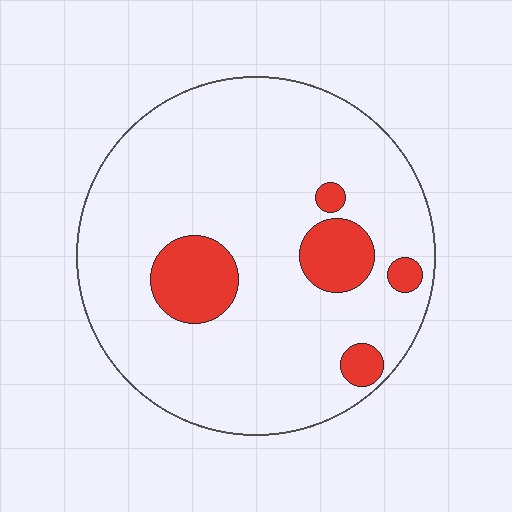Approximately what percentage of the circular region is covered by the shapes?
Approximately 15%.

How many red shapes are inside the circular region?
5.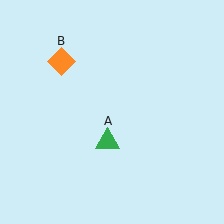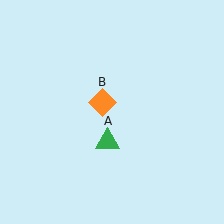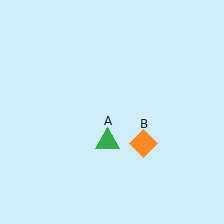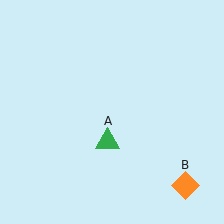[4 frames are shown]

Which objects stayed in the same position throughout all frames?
Green triangle (object A) remained stationary.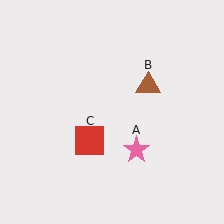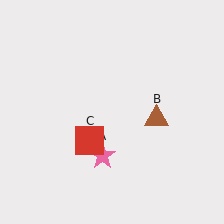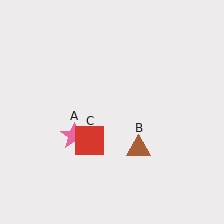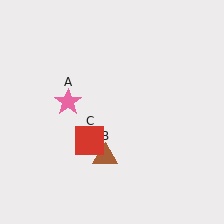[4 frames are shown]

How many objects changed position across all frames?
2 objects changed position: pink star (object A), brown triangle (object B).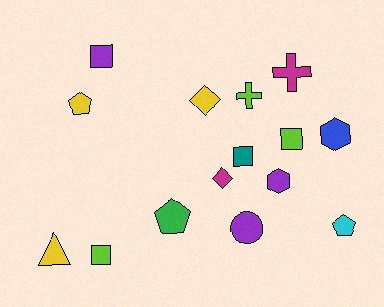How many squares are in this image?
There are 4 squares.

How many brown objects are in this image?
There are no brown objects.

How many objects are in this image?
There are 15 objects.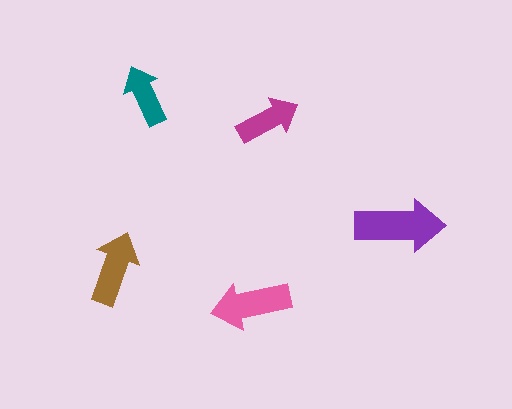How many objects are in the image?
There are 5 objects in the image.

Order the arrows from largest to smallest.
the purple one, the pink one, the brown one, the magenta one, the teal one.